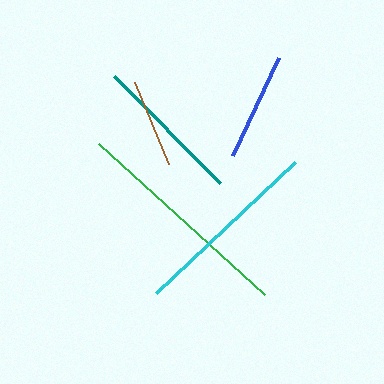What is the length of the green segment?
The green segment is approximately 224 pixels long.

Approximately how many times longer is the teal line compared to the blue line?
The teal line is approximately 1.4 times the length of the blue line.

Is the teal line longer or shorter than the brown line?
The teal line is longer than the brown line.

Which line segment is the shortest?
The brown line is the shortest at approximately 89 pixels.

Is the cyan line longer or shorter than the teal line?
The cyan line is longer than the teal line.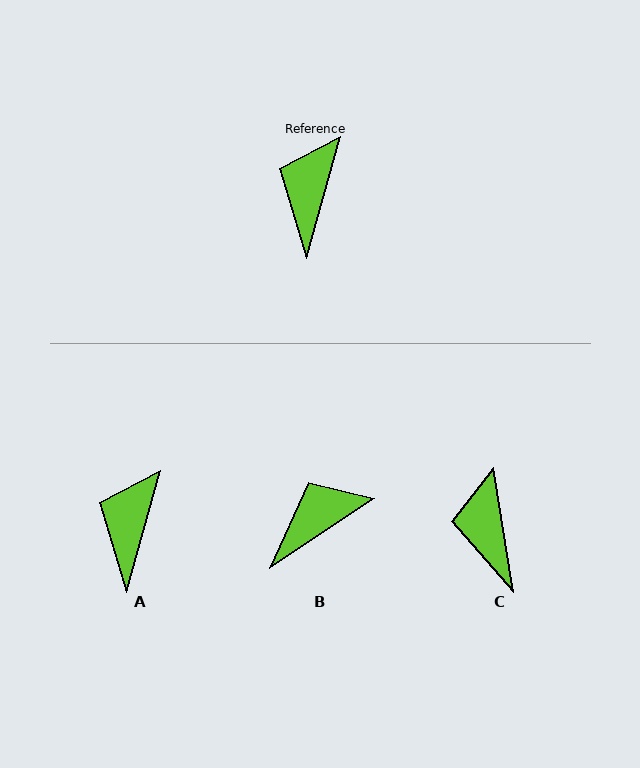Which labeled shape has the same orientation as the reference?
A.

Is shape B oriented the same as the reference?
No, it is off by about 41 degrees.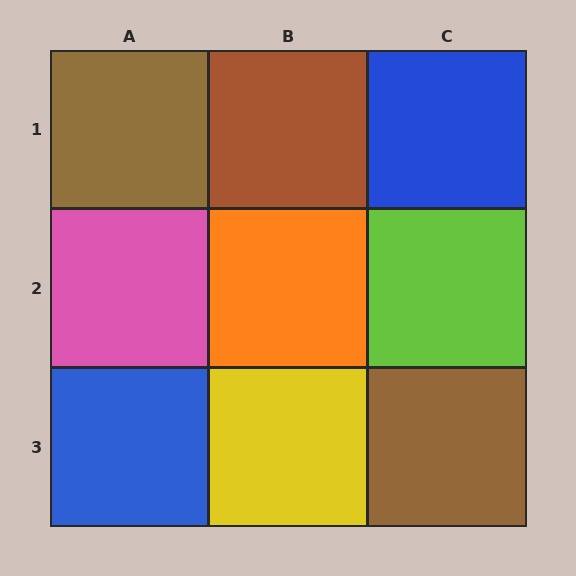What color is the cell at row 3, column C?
Brown.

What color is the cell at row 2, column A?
Pink.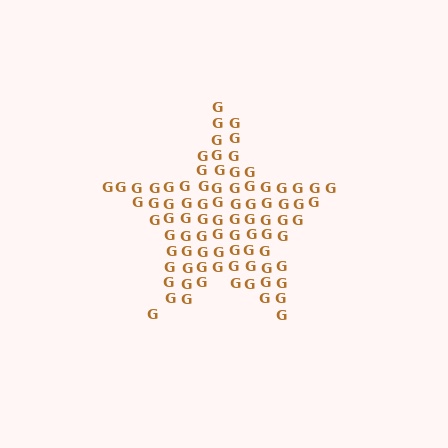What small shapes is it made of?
It is made of small letter G's.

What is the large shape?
The large shape is a star.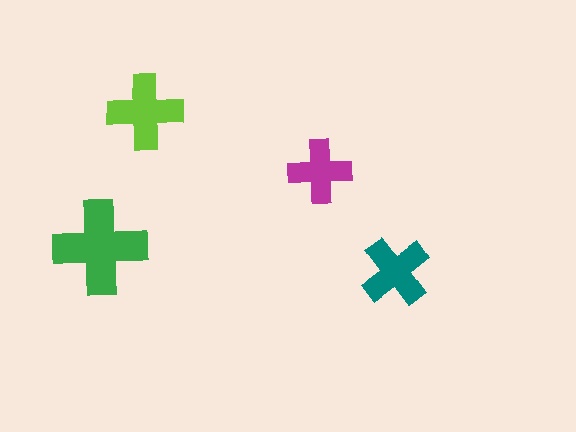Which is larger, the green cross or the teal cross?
The green one.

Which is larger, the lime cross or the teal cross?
The lime one.